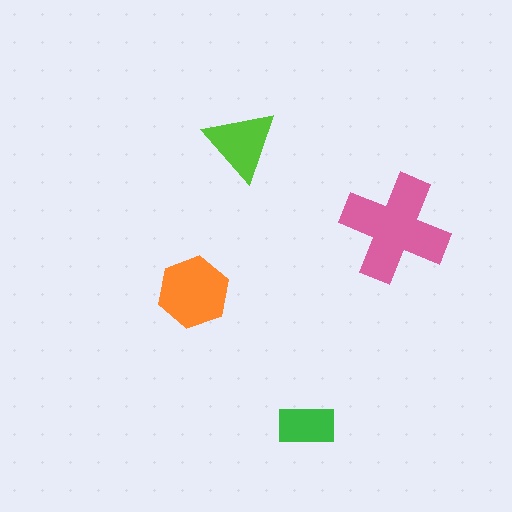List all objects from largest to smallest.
The pink cross, the orange hexagon, the lime triangle, the green rectangle.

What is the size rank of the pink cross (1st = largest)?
1st.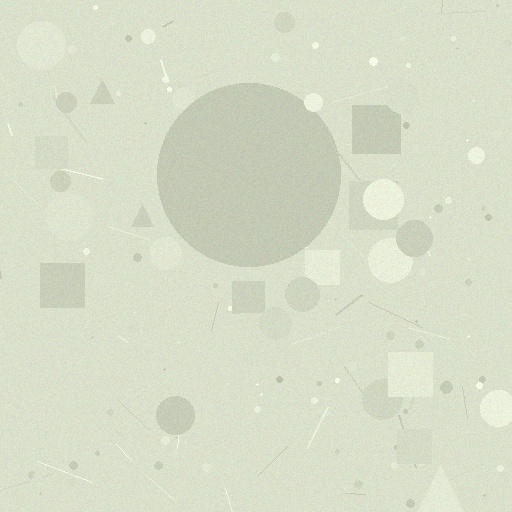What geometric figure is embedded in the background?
A circle is embedded in the background.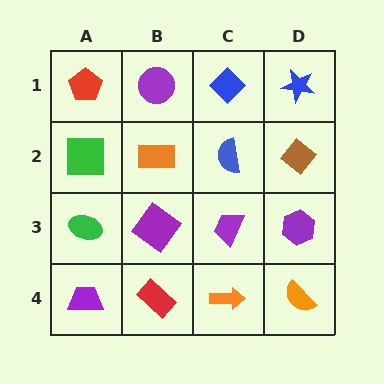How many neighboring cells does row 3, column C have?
4.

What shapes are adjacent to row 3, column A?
A green square (row 2, column A), a purple trapezoid (row 4, column A), a purple diamond (row 3, column B).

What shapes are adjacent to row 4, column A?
A green ellipse (row 3, column A), a red rectangle (row 4, column B).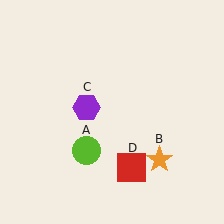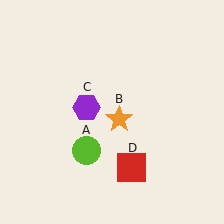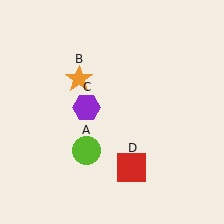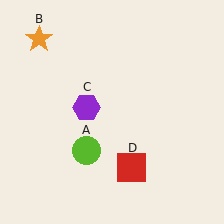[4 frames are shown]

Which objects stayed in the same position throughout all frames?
Lime circle (object A) and purple hexagon (object C) and red square (object D) remained stationary.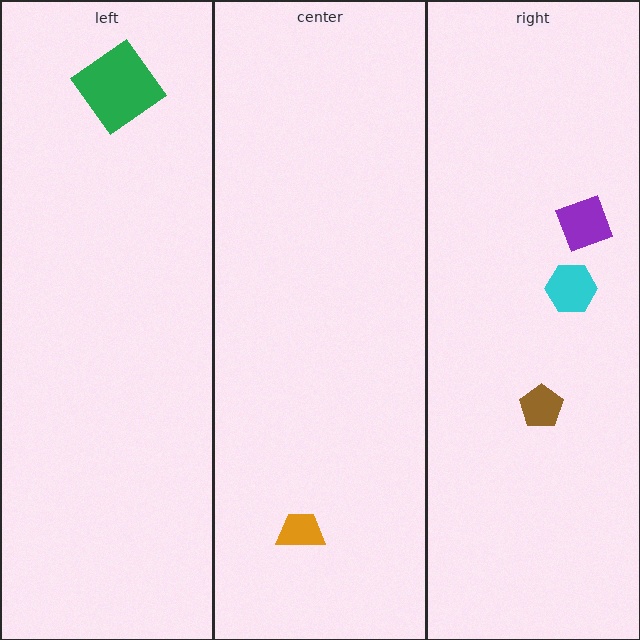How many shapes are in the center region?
1.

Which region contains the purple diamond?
The right region.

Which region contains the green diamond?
The left region.